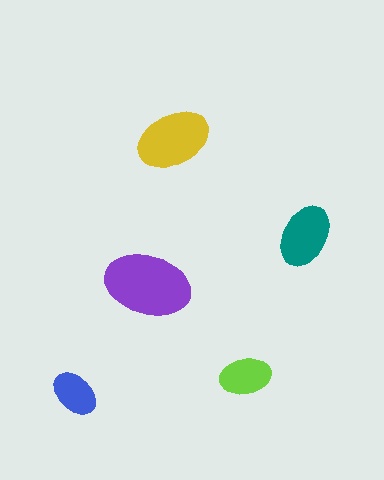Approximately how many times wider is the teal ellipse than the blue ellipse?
About 1.5 times wider.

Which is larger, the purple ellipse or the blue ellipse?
The purple one.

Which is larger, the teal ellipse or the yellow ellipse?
The yellow one.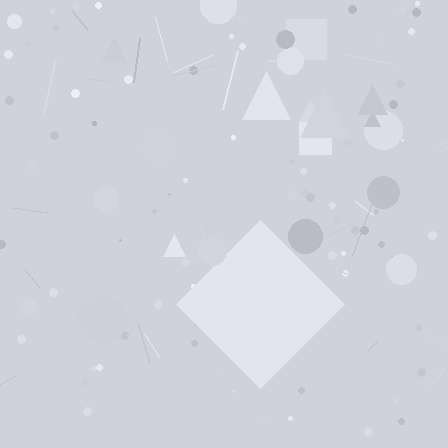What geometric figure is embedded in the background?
A diamond is embedded in the background.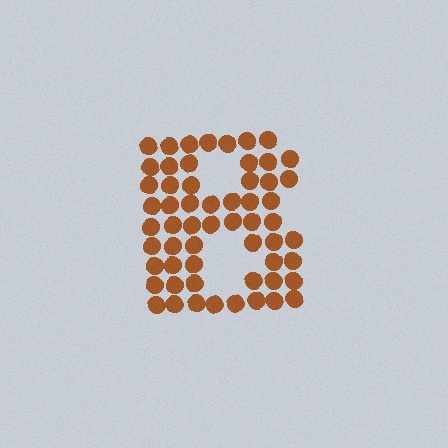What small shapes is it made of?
It is made of small circles.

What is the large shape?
The large shape is the letter B.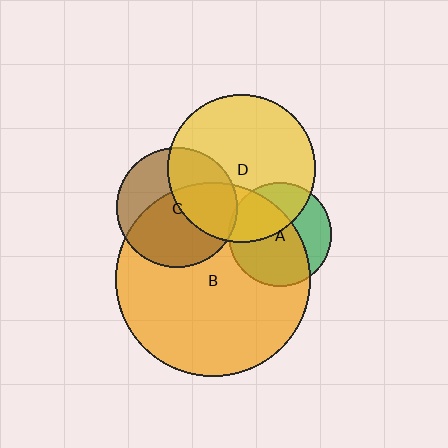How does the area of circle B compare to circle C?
Approximately 2.6 times.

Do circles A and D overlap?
Yes.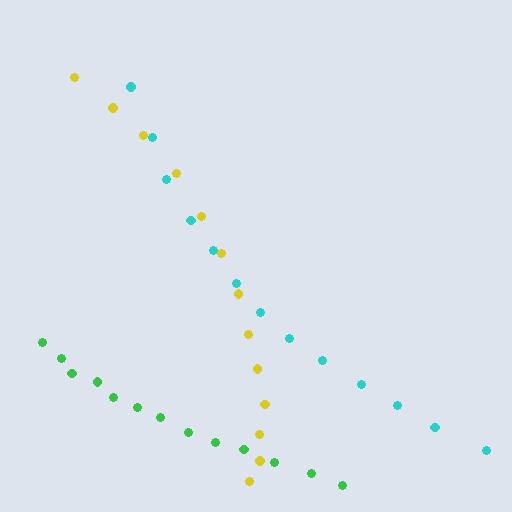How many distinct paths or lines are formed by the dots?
There are 3 distinct paths.